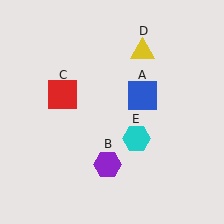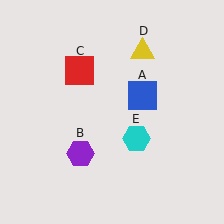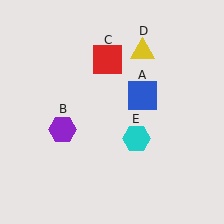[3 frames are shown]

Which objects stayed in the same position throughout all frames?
Blue square (object A) and yellow triangle (object D) and cyan hexagon (object E) remained stationary.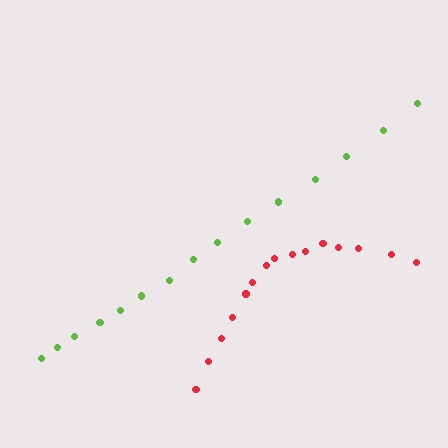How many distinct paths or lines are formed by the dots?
There are 2 distinct paths.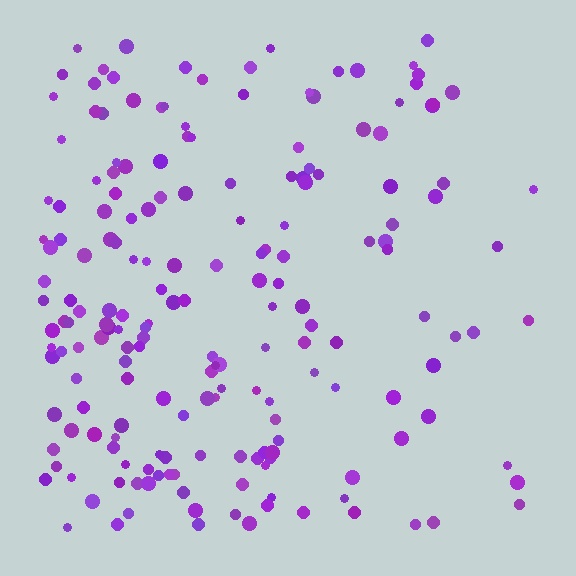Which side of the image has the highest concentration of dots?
The left.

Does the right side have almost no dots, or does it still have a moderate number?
Still a moderate number, just noticeably fewer than the left.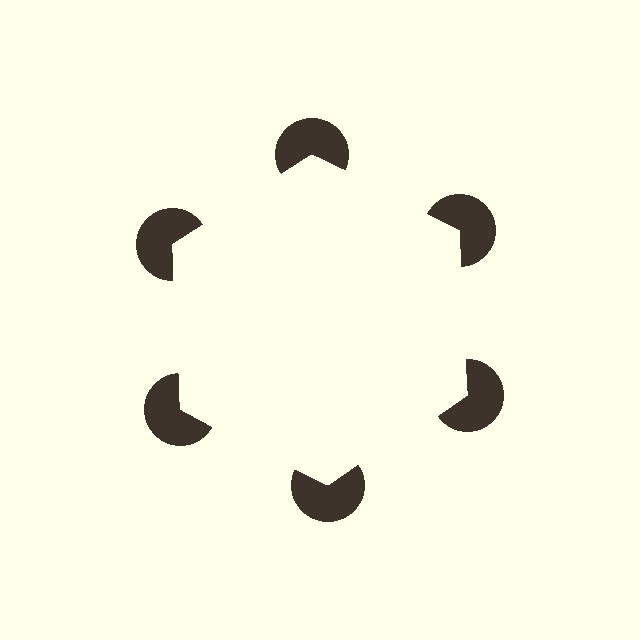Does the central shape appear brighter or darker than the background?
It typically appears slightly brighter than the background, even though no actual brightness change is drawn.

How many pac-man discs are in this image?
There are 6 — one at each vertex of the illusory hexagon.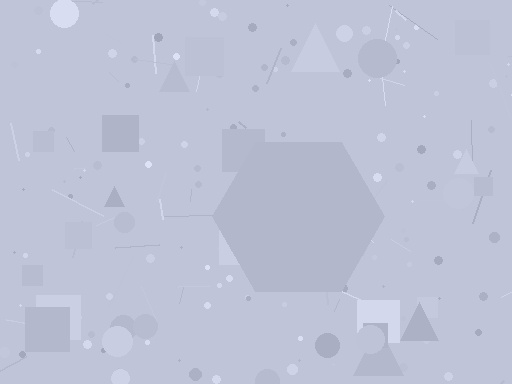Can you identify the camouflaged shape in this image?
The camouflaged shape is a hexagon.